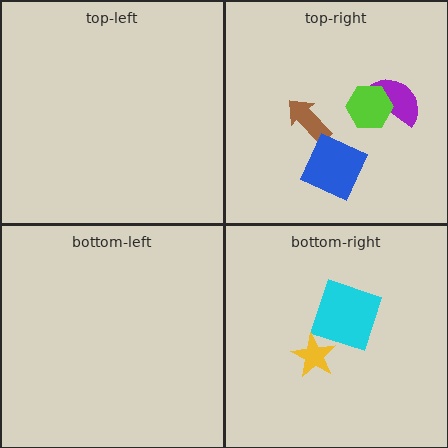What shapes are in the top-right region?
The purple semicircle, the lime hexagon, the brown arrow, the blue diamond.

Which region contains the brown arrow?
The top-right region.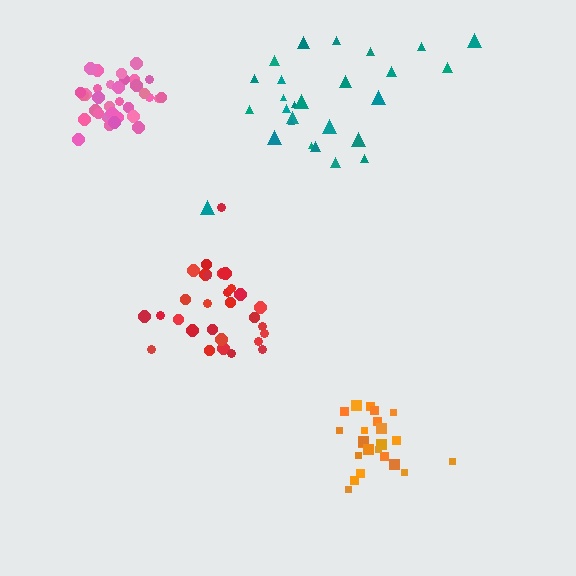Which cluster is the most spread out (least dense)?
Teal.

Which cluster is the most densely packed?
Pink.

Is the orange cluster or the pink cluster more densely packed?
Pink.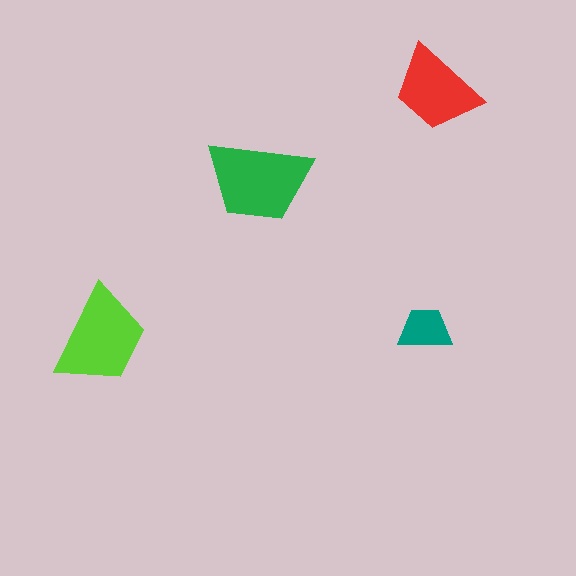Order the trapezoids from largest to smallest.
the green one, the lime one, the red one, the teal one.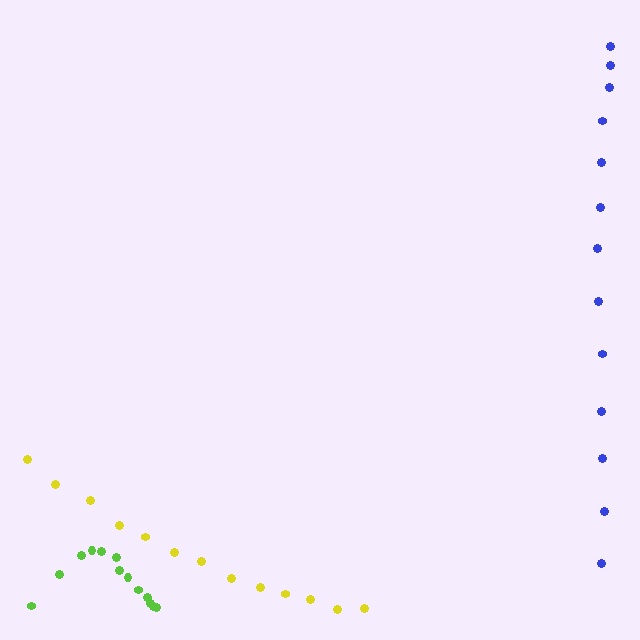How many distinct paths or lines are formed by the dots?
There are 3 distinct paths.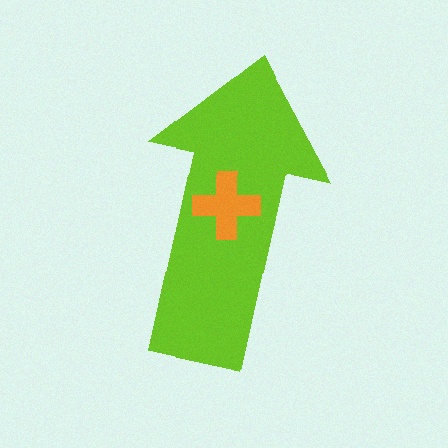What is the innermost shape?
The orange cross.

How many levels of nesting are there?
2.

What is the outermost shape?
The lime arrow.